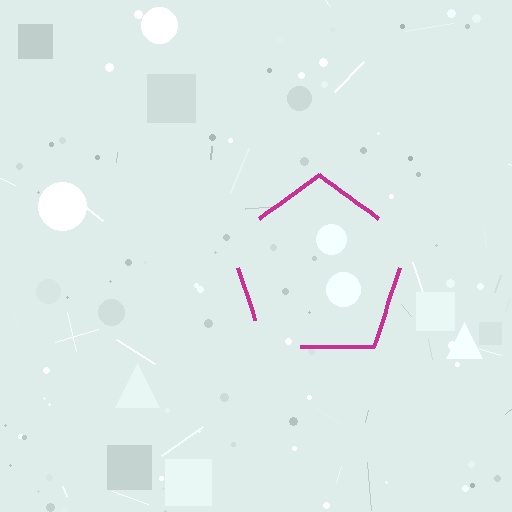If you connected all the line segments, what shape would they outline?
They would outline a pentagon.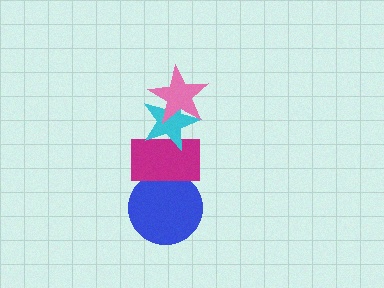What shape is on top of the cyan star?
The pink star is on top of the cyan star.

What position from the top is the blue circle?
The blue circle is 4th from the top.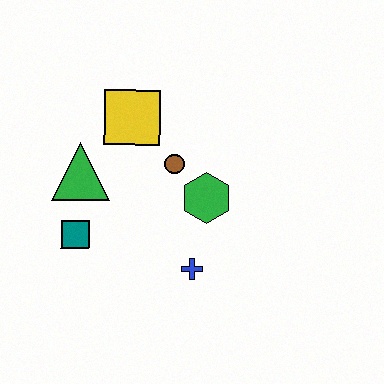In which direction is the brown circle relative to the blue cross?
The brown circle is above the blue cross.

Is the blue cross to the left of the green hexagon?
Yes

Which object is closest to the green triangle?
The teal square is closest to the green triangle.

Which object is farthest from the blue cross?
The yellow square is farthest from the blue cross.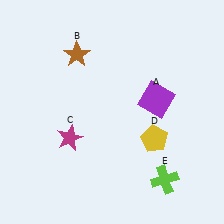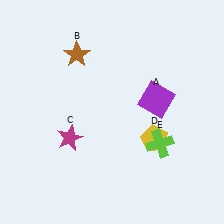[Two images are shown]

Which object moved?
The lime cross (E) moved up.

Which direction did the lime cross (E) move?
The lime cross (E) moved up.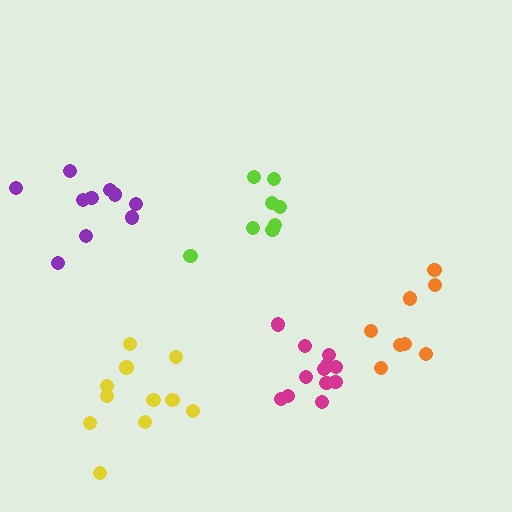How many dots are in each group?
Group 1: 8 dots, Group 2: 11 dots, Group 3: 12 dots, Group 4: 8 dots, Group 5: 10 dots (49 total).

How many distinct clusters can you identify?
There are 5 distinct clusters.